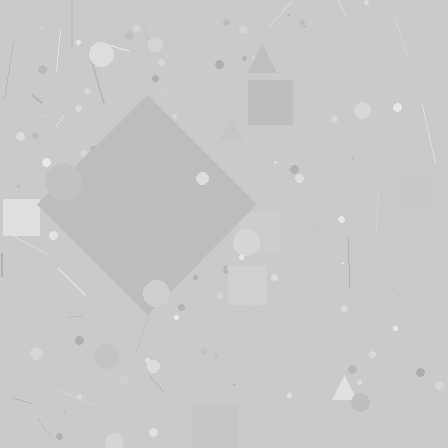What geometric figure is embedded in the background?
A diamond is embedded in the background.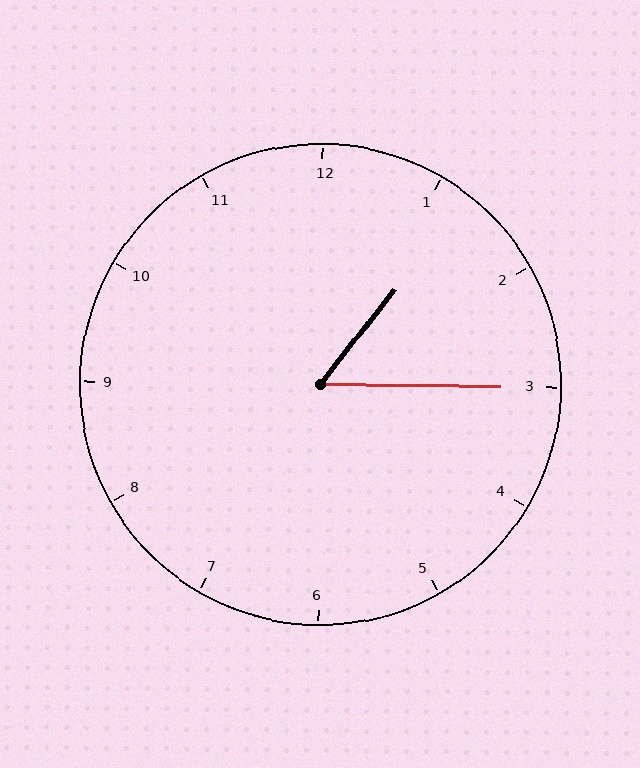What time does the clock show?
1:15.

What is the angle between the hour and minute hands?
Approximately 52 degrees.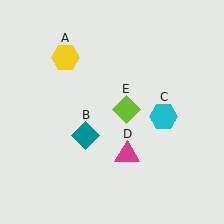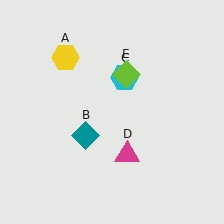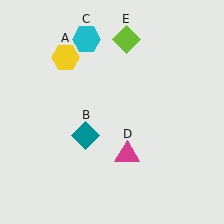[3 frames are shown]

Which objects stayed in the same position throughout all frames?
Yellow hexagon (object A) and teal diamond (object B) and magenta triangle (object D) remained stationary.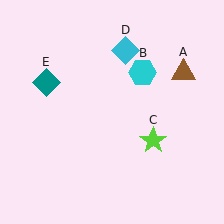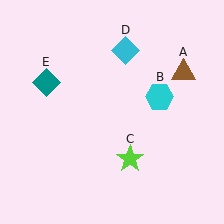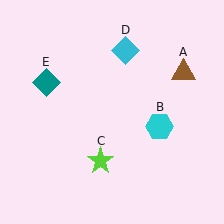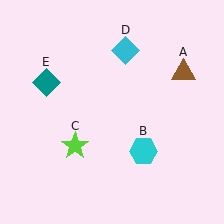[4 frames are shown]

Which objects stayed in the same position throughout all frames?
Brown triangle (object A) and cyan diamond (object D) and teal diamond (object E) remained stationary.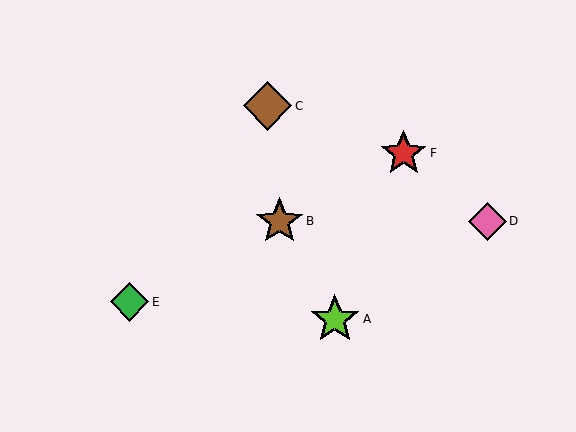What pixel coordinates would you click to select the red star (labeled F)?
Click at (404, 153) to select the red star F.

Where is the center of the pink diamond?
The center of the pink diamond is at (488, 221).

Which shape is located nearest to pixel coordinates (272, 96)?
The brown diamond (labeled C) at (268, 106) is nearest to that location.